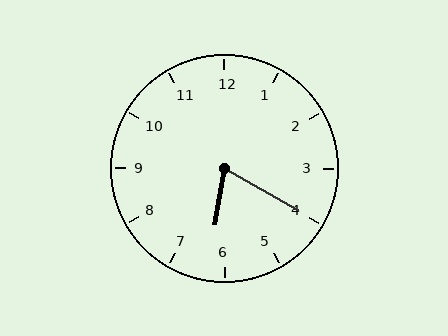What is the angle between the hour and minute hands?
Approximately 70 degrees.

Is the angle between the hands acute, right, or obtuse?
It is acute.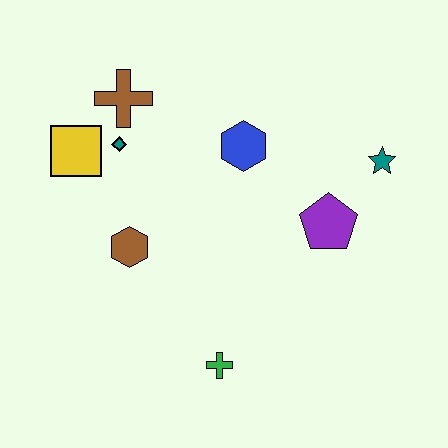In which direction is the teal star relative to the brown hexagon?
The teal star is to the right of the brown hexagon.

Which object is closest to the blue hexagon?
The purple pentagon is closest to the blue hexagon.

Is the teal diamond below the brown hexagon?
No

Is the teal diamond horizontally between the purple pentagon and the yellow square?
Yes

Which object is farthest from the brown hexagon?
The teal star is farthest from the brown hexagon.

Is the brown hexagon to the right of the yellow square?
Yes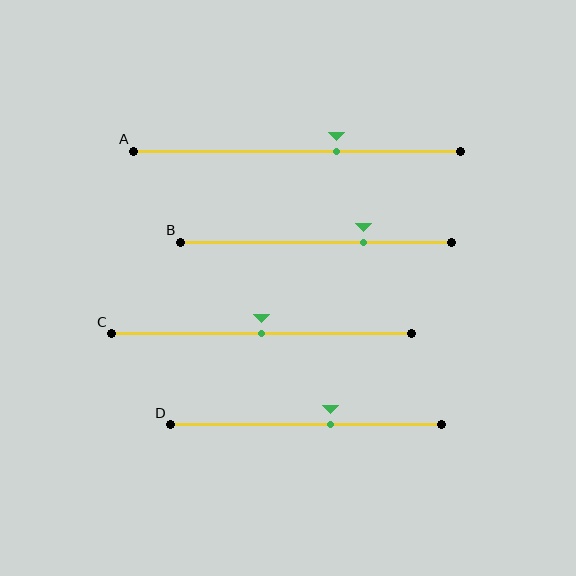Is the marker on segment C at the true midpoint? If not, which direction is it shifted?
Yes, the marker on segment C is at the true midpoint.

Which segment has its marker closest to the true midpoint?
Segment C has its marker closest to the true midpoint.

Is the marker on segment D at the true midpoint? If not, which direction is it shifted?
No, the marker on segment D is shifted to the right by about 9% of the segment length.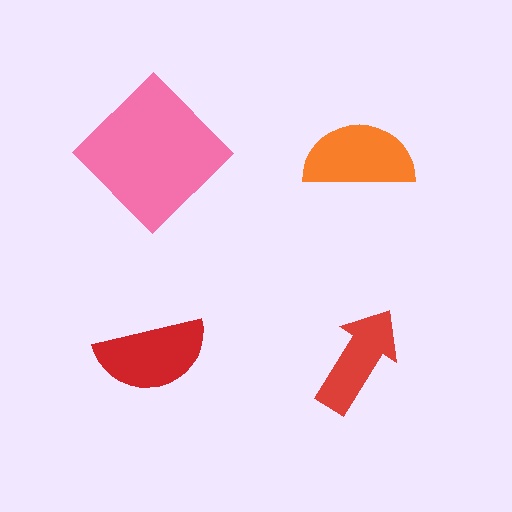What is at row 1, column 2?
An orange semicircle.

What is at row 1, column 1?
A pink diamond.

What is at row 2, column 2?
A red arrow.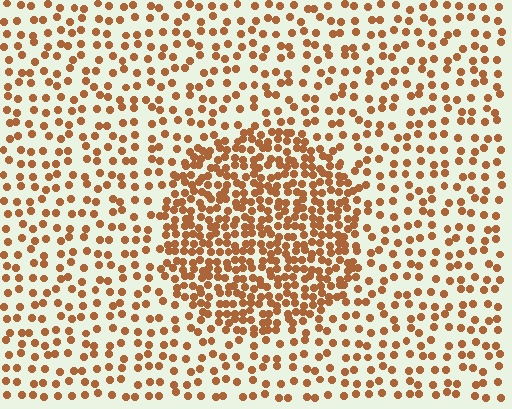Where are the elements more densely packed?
The elements are more densely packed inside the circle boundary.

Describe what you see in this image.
The image contains small brown elements arranged at two different densities. A circle-shaped region is visible where the elements are more densely packed than the surrounding area.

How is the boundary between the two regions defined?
The boundary is defined by a change in element density (approximately 2.3x ratio). All elements are the same color, size, and shape.